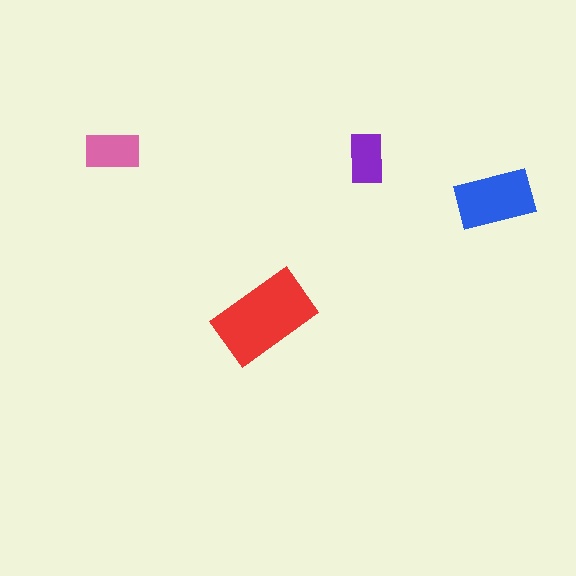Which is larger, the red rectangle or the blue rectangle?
The red one.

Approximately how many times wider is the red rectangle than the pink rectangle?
About 2 times wider.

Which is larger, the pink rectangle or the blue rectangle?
The blue one.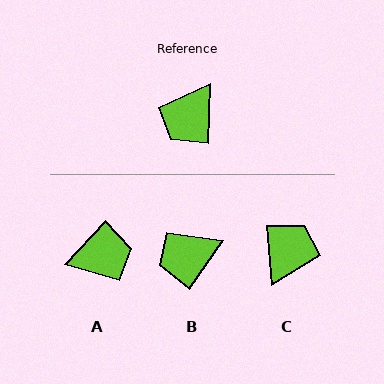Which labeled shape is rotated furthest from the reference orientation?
C, about 174 degrees away.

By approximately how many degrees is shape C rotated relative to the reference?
Approximately 174 degrees clockwise.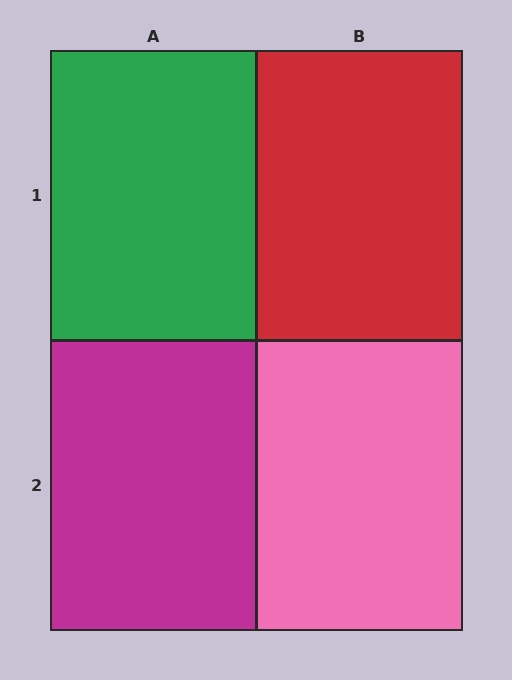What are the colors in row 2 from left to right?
Magenta, pink.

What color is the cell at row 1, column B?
Red.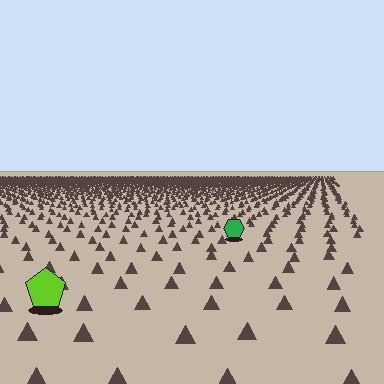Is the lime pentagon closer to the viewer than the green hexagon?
Yes. The lime pentagon is closer — you can tell from the texture gradient: the ground texture is coarser near it.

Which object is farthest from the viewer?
The green hexagon is farthest from the viewer. It appears smaller and the ground texture around it is denser.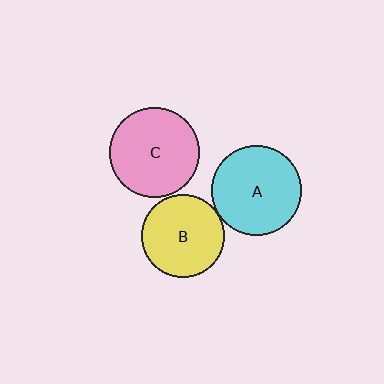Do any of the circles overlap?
No, none of the circles overlap.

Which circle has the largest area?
Circle A (cyan).